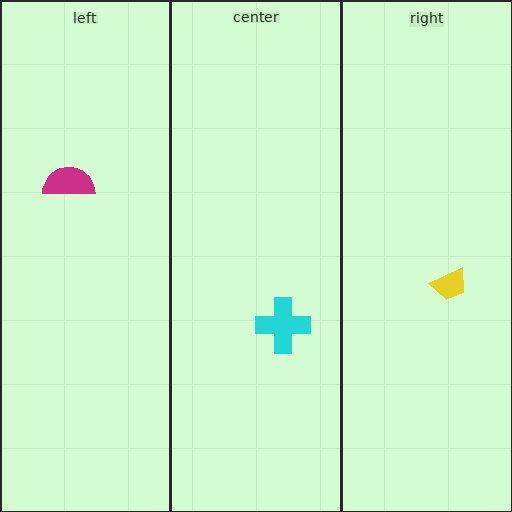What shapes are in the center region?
The cyan cross.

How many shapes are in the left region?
1.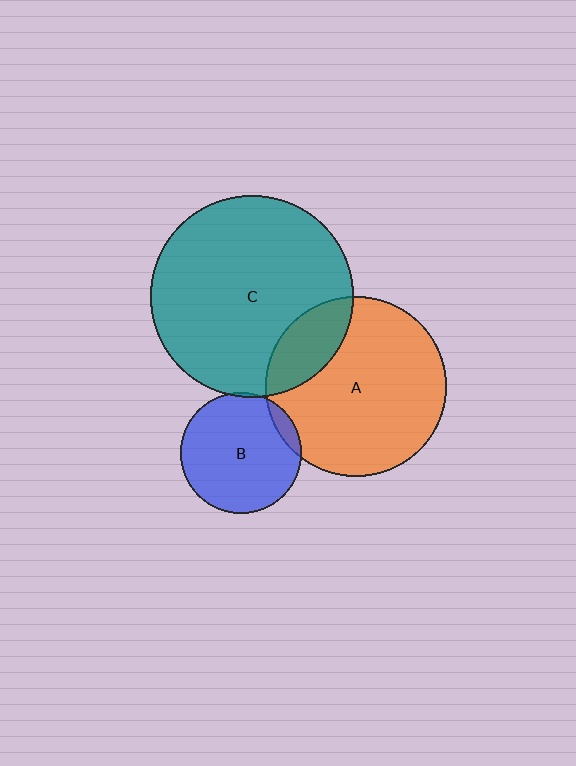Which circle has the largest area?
Circle C (teal).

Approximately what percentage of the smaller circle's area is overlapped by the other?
Approximately 20%.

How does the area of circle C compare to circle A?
Approximately 1.3 times.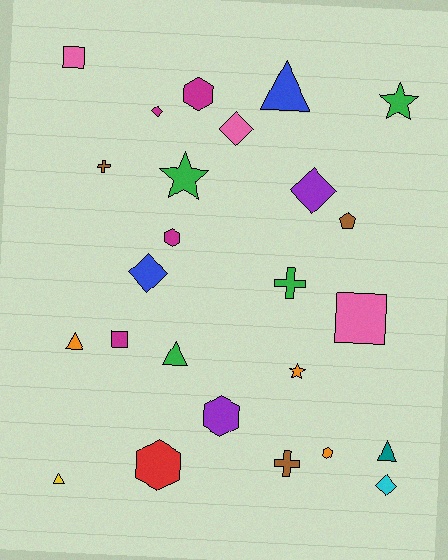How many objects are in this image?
There are 25 objects.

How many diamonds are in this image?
There are 5 diamonds.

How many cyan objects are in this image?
There is 1 cyan object.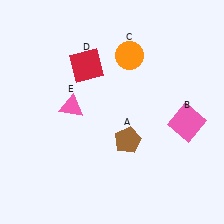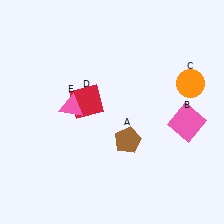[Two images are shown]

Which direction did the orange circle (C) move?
The orange circle (C) moved right.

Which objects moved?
The objects that moved are: the orange circle (C), the red square (D).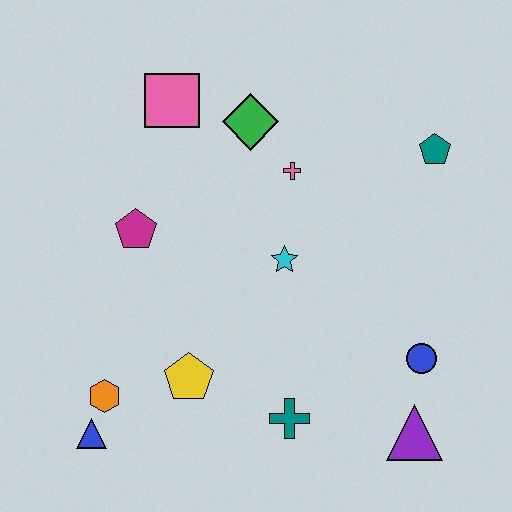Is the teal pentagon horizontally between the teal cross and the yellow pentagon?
No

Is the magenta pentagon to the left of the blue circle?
Yes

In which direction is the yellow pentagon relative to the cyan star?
The yellow pentagon is below the cyan star.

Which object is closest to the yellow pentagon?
The orange hexagon is closest to the yellow pentagon.